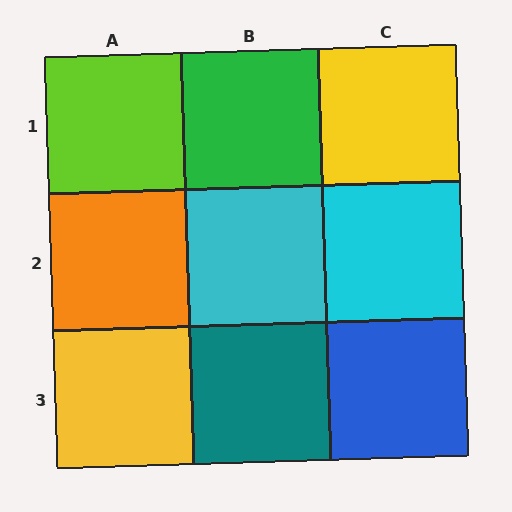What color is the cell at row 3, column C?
Blue.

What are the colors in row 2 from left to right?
Orange, cyan, cyan.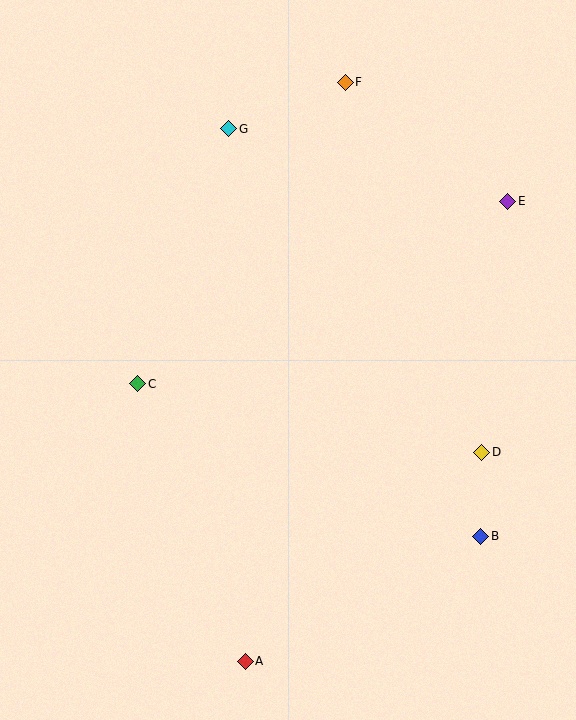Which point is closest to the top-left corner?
Point G is closest to the top-left corner.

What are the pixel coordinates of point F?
Point F is at (345, 82).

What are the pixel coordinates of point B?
Point B is at (481, 536).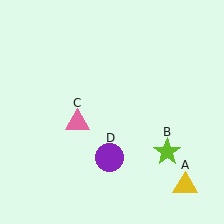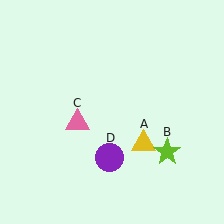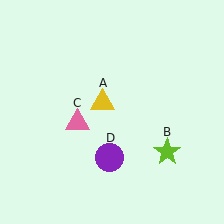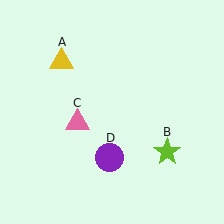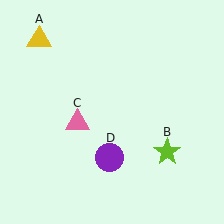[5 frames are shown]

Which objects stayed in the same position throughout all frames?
Lime star (object B) and pink triangle (object C) and purple circle (object D) remained stationary.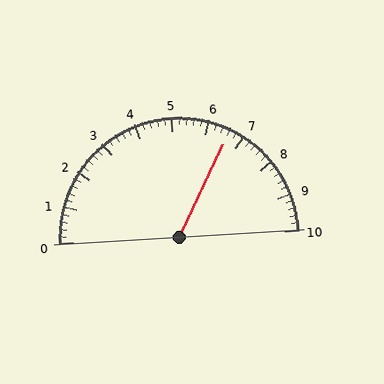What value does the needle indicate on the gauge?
The needle indicates approximately 6.6.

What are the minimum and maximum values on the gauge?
The gauge ranges from 0 to 10.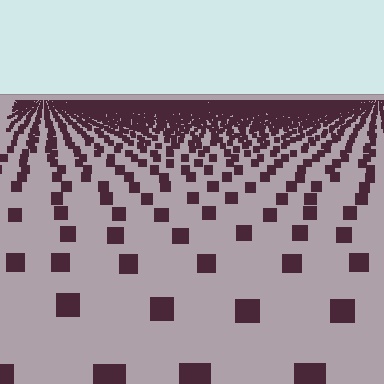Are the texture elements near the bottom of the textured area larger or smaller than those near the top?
Larger. Near the bottom, elements are closer to the viewer and appear at a bigger on-screen size.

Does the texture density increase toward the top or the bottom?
Density increases toward the top.